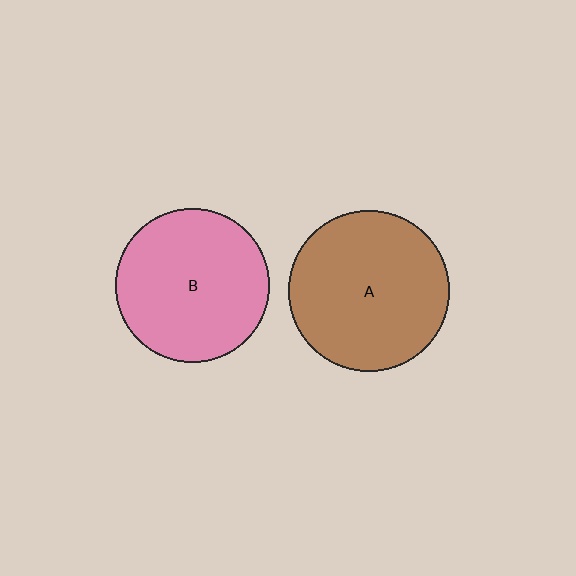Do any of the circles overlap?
No, none of the circles overlap.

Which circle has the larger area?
Circle A (brown).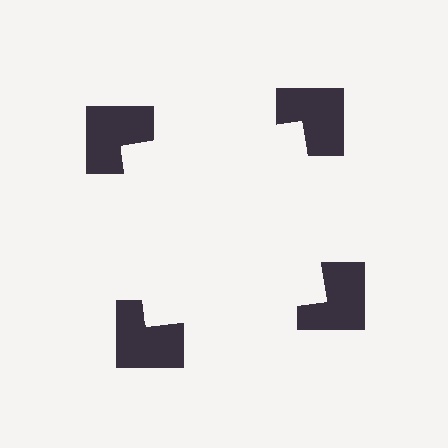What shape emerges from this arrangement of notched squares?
An illusory square — its edges are inferred from the aligned wedge cuts in the notched squares, not physically drawn.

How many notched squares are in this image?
There are 4 — one at each vertex of the illusory square.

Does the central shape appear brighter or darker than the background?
It typically appears slightly brighter than the background, even though no actual brightness change is drawn.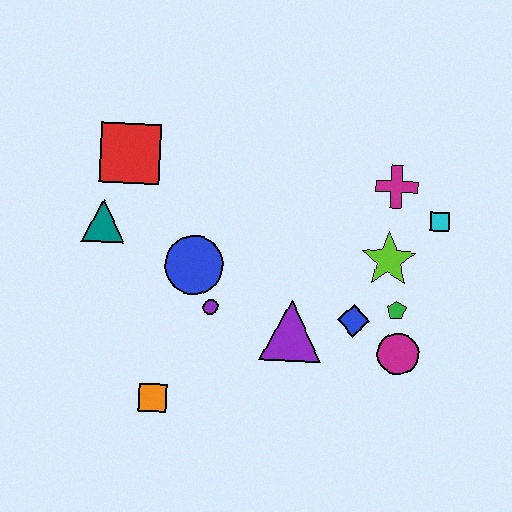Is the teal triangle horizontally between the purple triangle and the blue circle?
No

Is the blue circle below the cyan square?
Yes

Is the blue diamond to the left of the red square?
No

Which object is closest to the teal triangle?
The red square is closest to the teal triangle.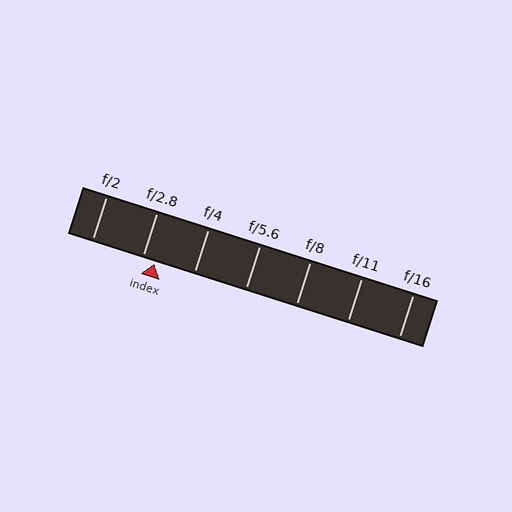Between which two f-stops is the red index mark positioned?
The index mark is between f/2.8 and f/4.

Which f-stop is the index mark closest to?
The index mark is closest to f/2.8.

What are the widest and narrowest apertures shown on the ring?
The widest aperture shown is f/2 and the narrowest is f/16.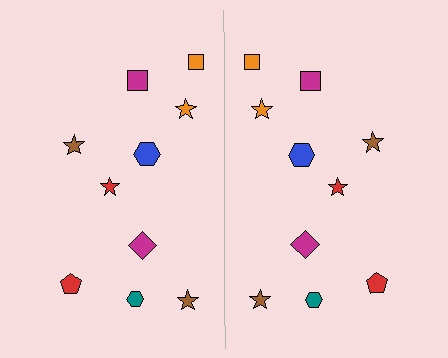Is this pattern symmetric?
Yes, this pattern has bilateral (reflection) symmetry.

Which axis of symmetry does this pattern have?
The pattern has a vertical axis of symmetry running through the center of the image.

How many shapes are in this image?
There are 20 shapes in this image.